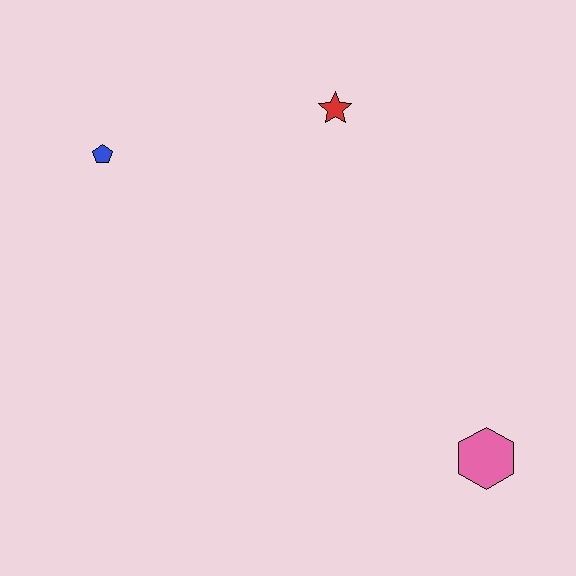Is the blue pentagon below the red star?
Yes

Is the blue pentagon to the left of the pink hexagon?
Yes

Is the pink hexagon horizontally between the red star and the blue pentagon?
No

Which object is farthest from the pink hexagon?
The blue pentagon is farthest from the pink hexagon.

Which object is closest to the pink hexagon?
The red star is closest to the pink hexagon.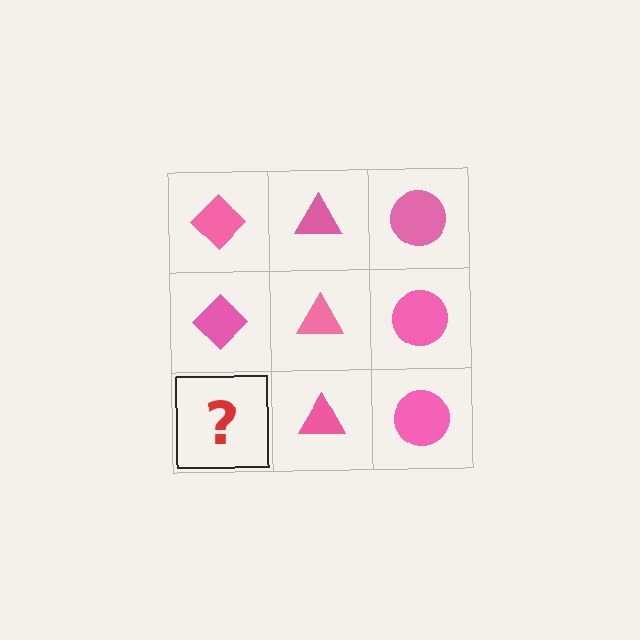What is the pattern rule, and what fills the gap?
The rule is that each column has a consistent shape. The gap should be filled with a pink diamond.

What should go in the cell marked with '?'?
The missing cell should contain a pink diamond.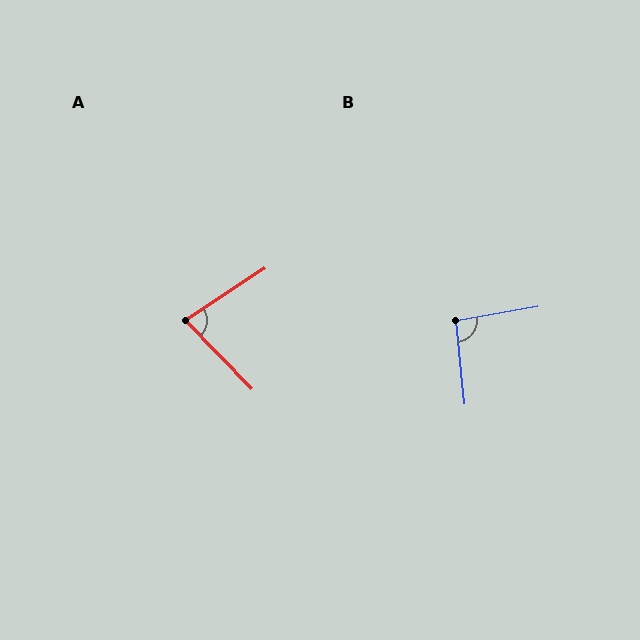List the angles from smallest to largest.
A (79°), B (94°).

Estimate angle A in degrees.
Approximately 79 degrees.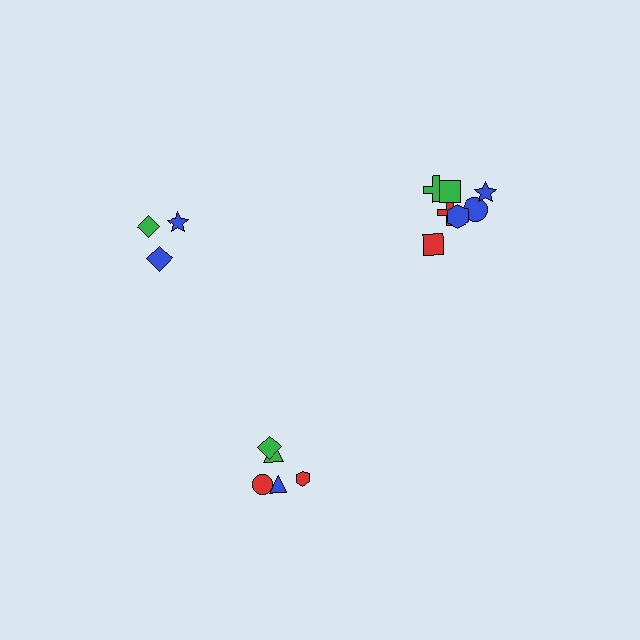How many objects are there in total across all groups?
There are 15 objects.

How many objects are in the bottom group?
There are 5 objects.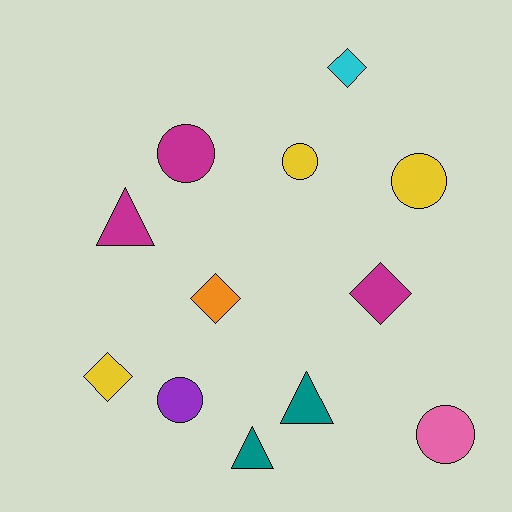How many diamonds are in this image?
There are 4 diamonds.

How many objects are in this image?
There are 12 objects.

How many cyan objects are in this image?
There is 1 cyan object.